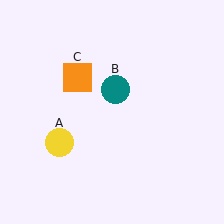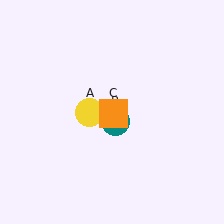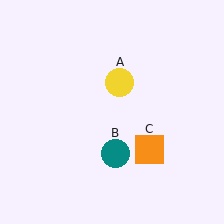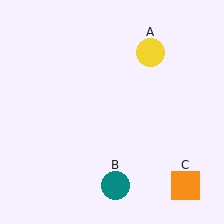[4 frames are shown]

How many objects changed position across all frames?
3 objects changed position: yellow circle (object A), teal circle (object B), orange square (object C).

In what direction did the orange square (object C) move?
The orange square (object C) moved down and to the right.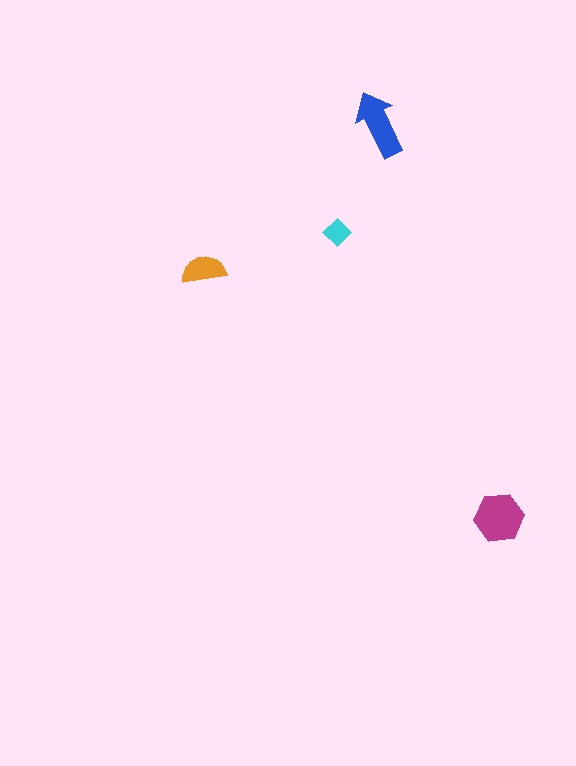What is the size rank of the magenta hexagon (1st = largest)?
1st.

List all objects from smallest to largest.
The cyan diamond, the orange semicircle, the blue arrow, the magenta hexagon.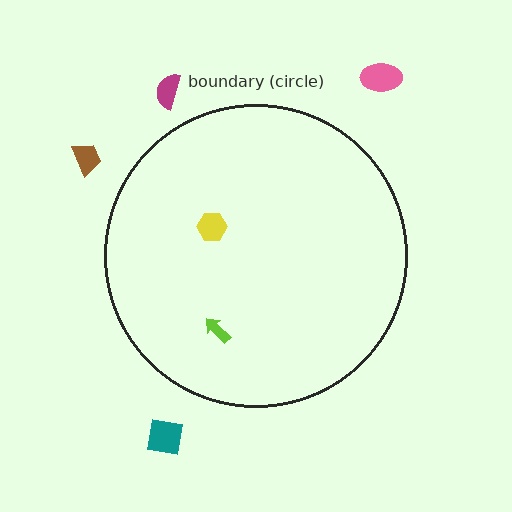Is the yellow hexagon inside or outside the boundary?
Inside.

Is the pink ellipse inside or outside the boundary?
Outside.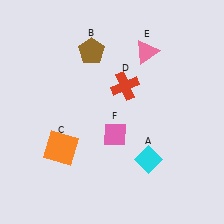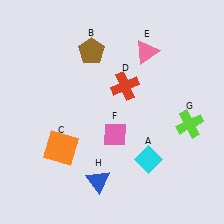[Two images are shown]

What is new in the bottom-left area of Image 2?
A blue triangle (H) was added in the bottom-left area of Image 2.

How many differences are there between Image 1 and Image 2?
There are 2 differences between the two images.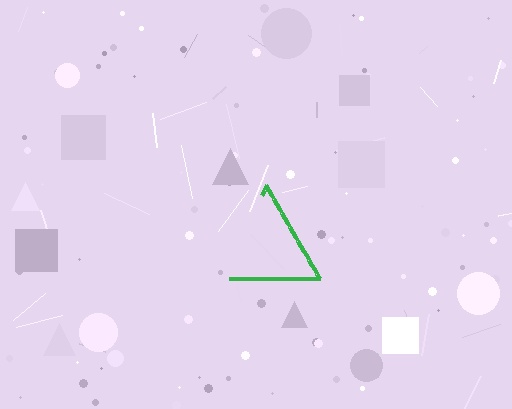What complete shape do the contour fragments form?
The contour fragments form a triangle.